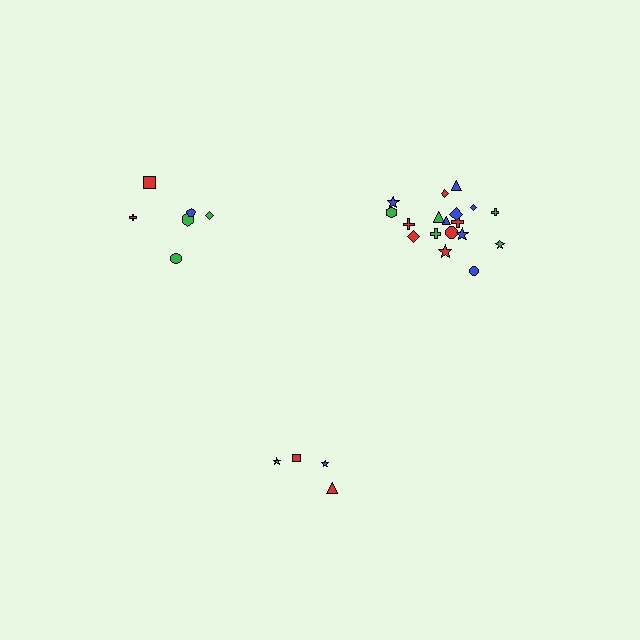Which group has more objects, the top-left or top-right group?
The top-right group.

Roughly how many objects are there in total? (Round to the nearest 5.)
Roughly 30 objects in total.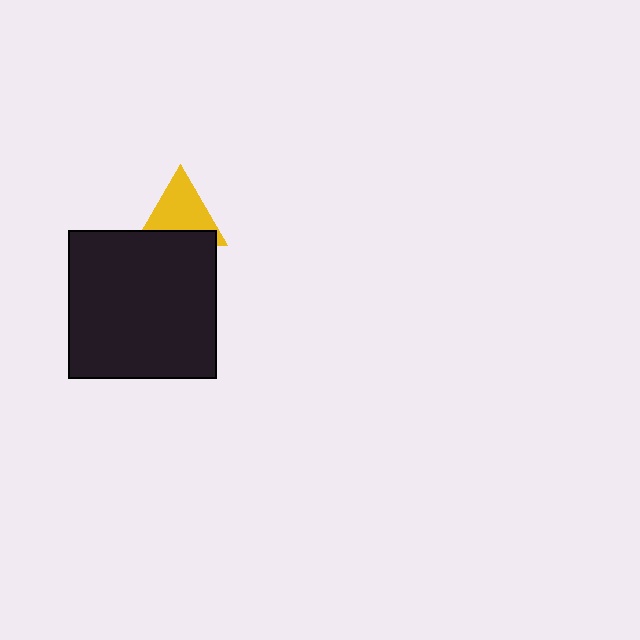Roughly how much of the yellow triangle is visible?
Most of it is visible (roughly 67%).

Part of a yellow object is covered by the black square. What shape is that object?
It is a triangle.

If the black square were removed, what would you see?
You would see the complete yellow triangle.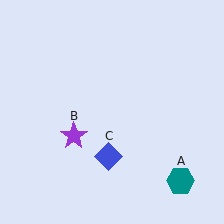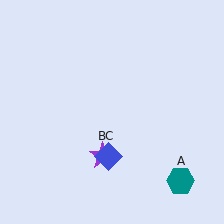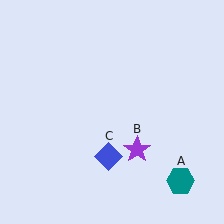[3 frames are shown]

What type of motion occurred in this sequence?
The purple star (object B) rotated counterclockwise around the center of the scene.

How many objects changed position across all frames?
1 object changed position: purple star (object B).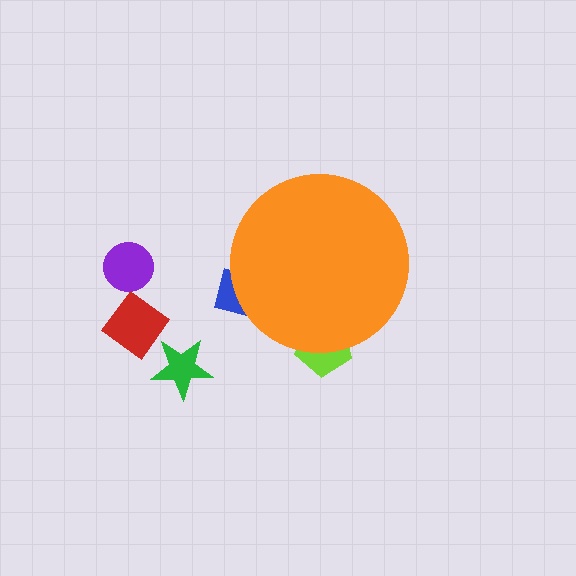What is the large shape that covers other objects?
An orange circle.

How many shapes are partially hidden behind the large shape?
2 shapes are partially hidden.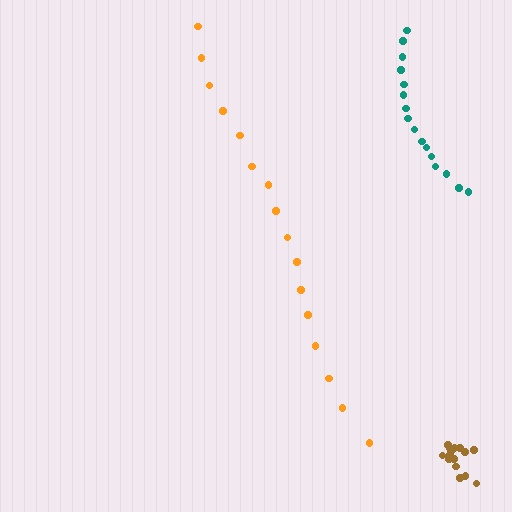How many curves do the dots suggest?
There are 3 distinct paths.